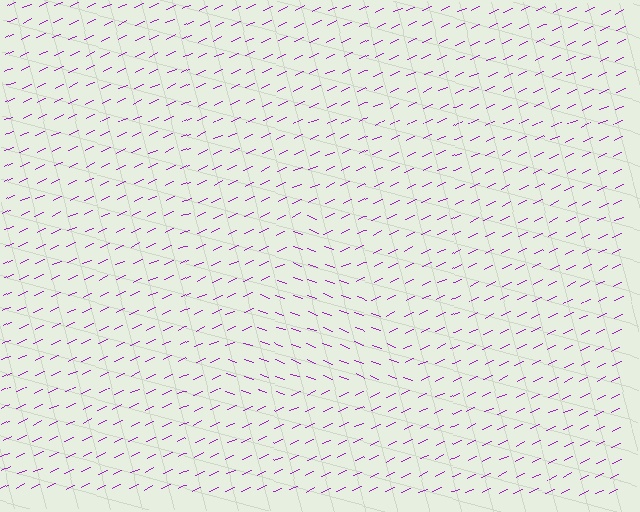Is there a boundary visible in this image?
Yes, there is a texture boundary formed by a change in line orientation.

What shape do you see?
I see a triangle.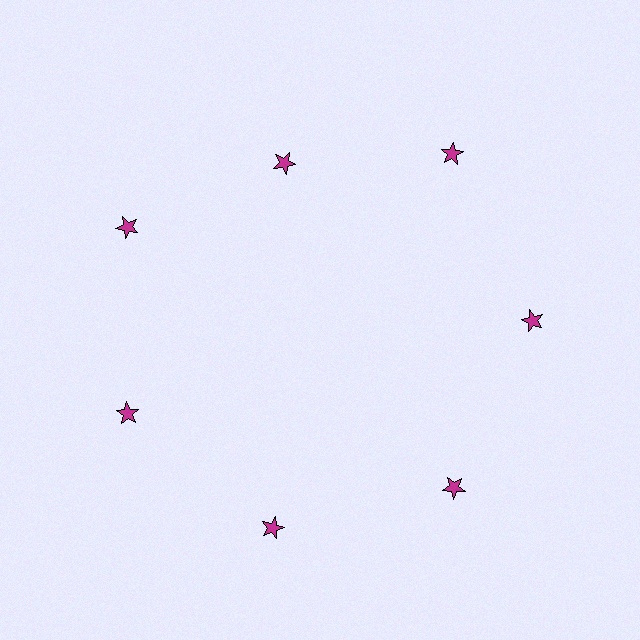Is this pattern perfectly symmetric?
No. The 7 magenta stars are arranged in a ring, but one element near the 12 o'clock position is pulled inward toward the center, breaking the 7-fold rotational symmetry.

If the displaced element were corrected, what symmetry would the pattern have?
It would have 7-fold rotational symmetry — the pattern would map onto itself every 51 degrees.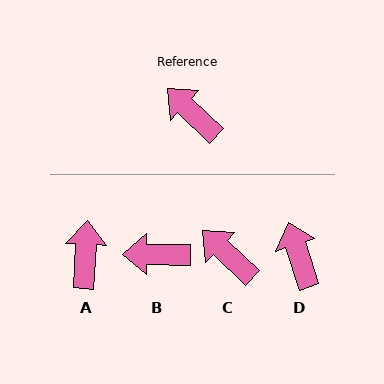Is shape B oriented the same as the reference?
No, it is off by about 43 degrees.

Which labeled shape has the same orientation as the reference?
C.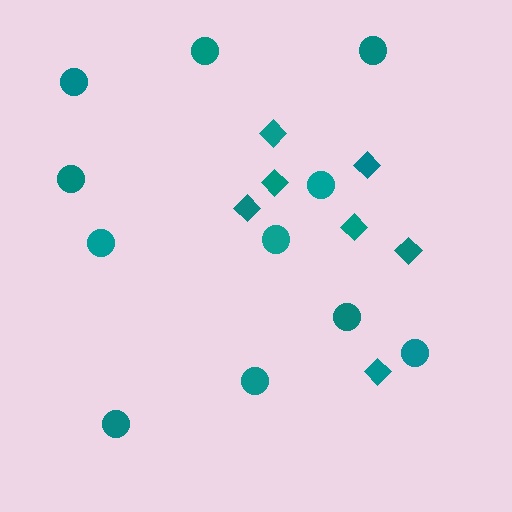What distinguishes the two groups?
There are 2 groups: one group of diamonds (7) and one group of circles (11).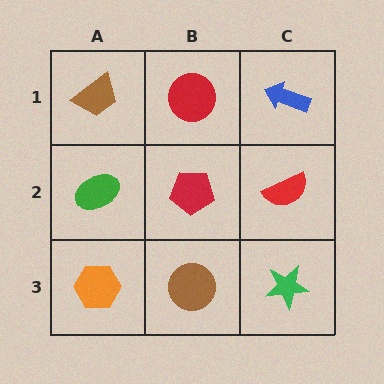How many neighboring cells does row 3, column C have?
2.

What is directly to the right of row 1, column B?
A blue arrow.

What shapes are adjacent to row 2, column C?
A blue arrow (row 1, column C), a green star (row 3, column C), a red pentagon (row 2, column B).